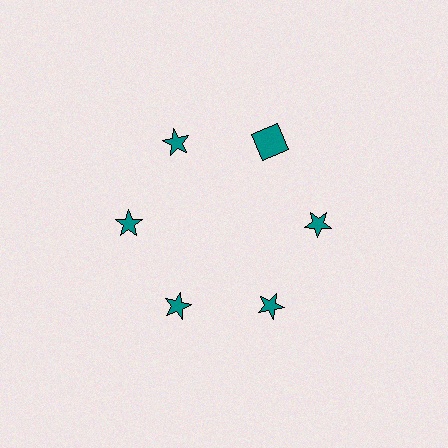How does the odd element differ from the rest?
It has a different shape: square instead of star.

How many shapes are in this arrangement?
There are 6 shapes arranged in a ring pattern.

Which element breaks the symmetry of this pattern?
The teal square at roughly the 1 o'clock position breaks the symmetry. All other shapes are teal stars.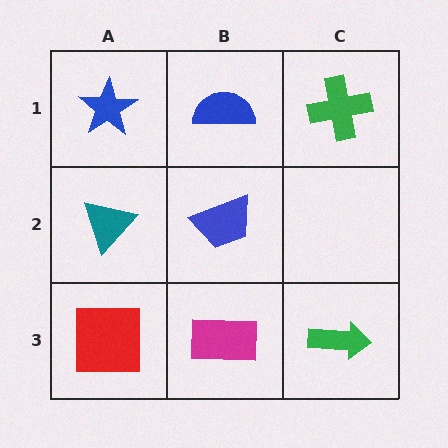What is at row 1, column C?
A green cross.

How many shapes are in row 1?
3 shapes.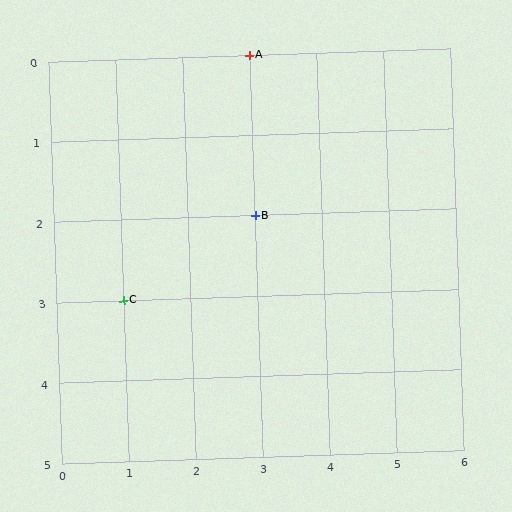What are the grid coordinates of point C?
Point C is at grid coordinates (1, 3).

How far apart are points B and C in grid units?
Points B and C are 2 columns and 1 row apart (about 2.2 grid units diagonally).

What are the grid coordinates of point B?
Point B is at grid coordinates (3, 2).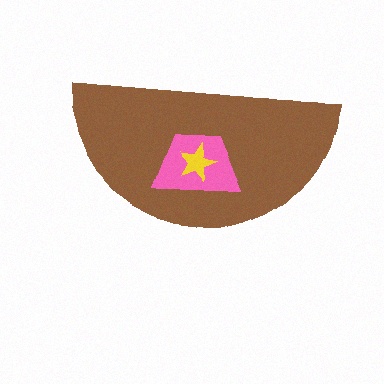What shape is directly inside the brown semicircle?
The pink trapezoid.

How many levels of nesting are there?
3.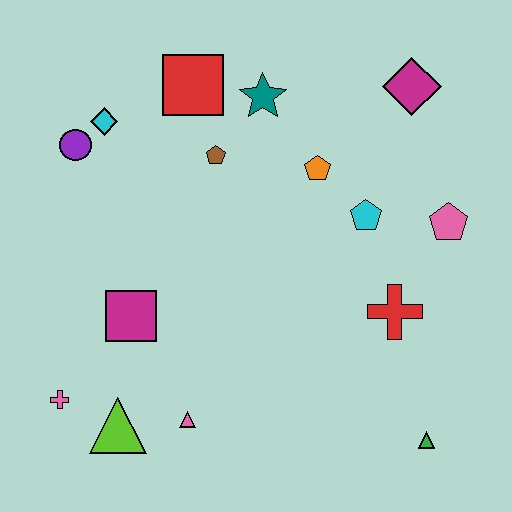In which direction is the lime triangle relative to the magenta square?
The lime triangle is below the magenta square.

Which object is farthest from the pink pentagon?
The pink cross is farthest from the pink pentagon.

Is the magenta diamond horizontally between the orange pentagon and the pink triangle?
No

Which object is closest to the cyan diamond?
The purple circle is closest to the cyan diamond.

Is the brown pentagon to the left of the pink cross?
No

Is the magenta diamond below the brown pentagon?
No